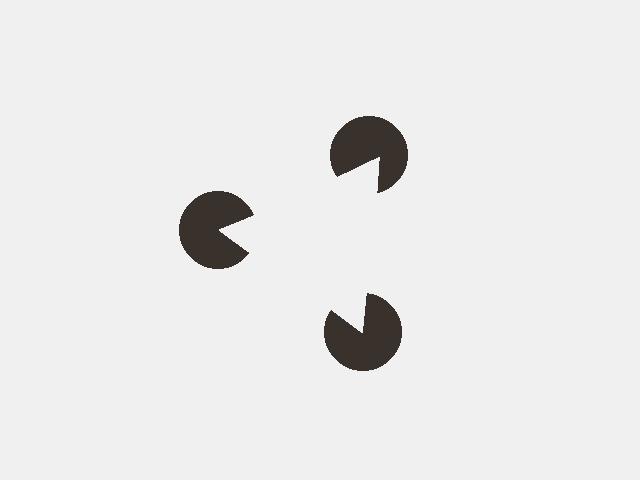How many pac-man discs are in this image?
There are 3 — one at each vertex of the illusory triangle.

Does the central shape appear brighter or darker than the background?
It typically appears slightly brighter than the background, even though no actual brightness change is drawn.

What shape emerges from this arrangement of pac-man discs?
An illusory triangle — its edges are inferred from the aligned wedge cuts in the pac-man discs, not physically drawn.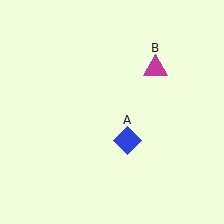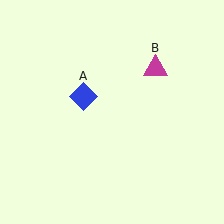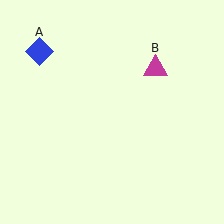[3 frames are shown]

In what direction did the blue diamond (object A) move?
The blue diamond (object A) moved up and to the left.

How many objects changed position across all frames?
1 object changed position: blue diamond (object A).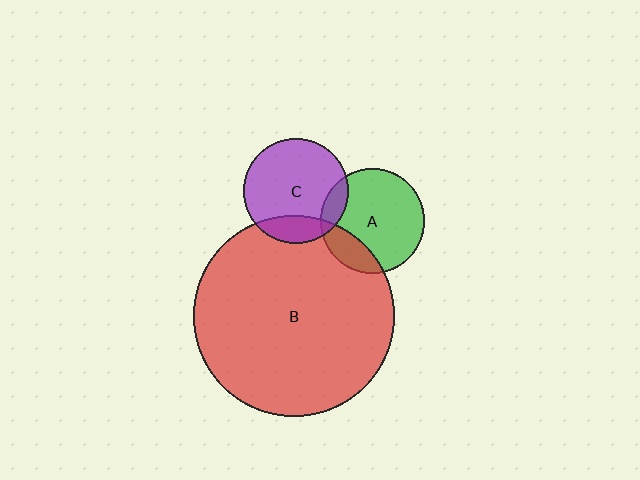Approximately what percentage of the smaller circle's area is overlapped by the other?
Approximately 10%.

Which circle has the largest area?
Circle B (red).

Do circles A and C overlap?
Yes.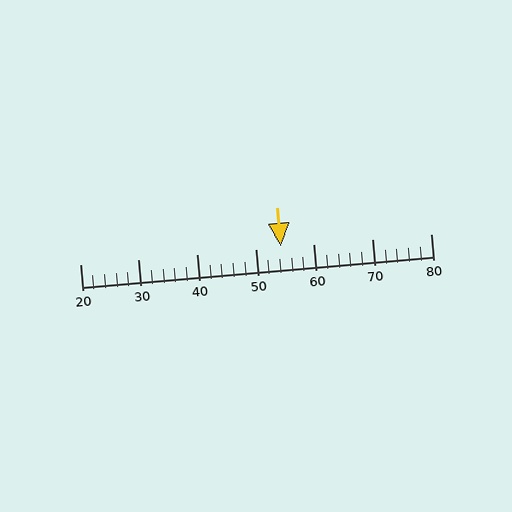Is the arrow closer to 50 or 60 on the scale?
The arrow is closer to 50.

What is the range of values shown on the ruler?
The ruler shows values from 20 to 80.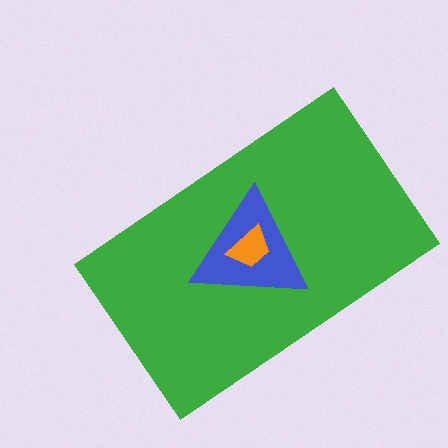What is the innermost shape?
The orange trapezoid.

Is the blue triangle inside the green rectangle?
Yes.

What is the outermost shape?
The green rectangle.